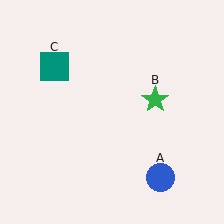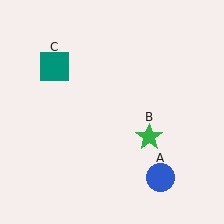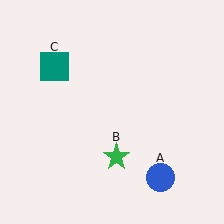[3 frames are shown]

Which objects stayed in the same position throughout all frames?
Blue circle (object A) and teal square (object C) remained stationary.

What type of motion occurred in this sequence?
The green star (object B) rotated clockwise around the center of the scene.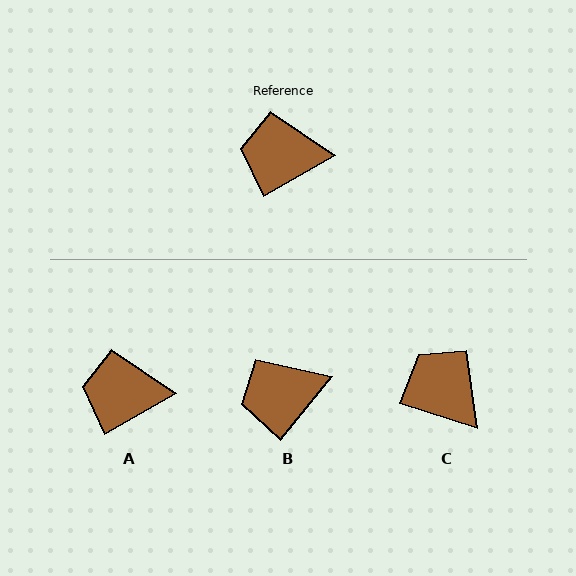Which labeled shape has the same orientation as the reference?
A.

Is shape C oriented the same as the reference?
No, it is off by about 47 degrees.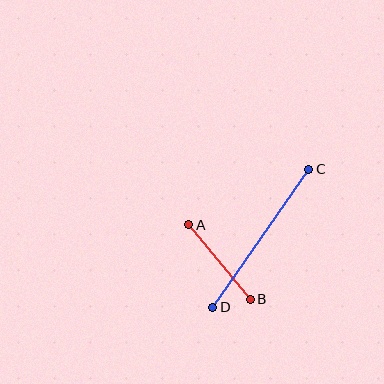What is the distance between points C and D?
The distance is approximately 168 pixels.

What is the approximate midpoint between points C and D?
The midpoint is at approximately (261, 238) pixels.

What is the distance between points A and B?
The distance is approximately 97 pixels.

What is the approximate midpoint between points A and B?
The midpoint is at approximately (220, 262) pixels.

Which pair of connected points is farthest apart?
Points C and D are farthest apart.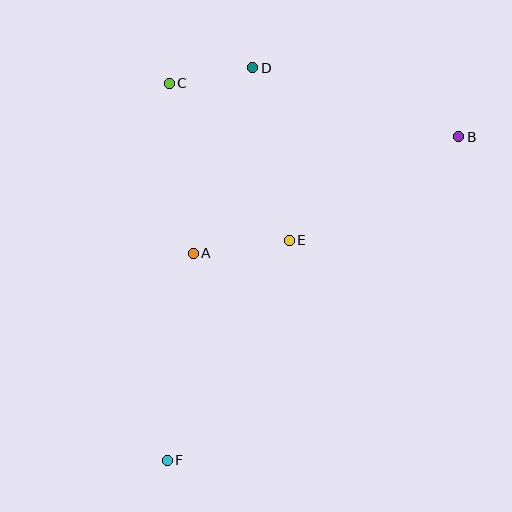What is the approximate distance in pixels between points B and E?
The distance between B and E is approximately 199 pixels.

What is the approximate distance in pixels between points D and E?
The distance between D and E is approximately 176 pixels.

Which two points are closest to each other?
Points C and D are closest to each other.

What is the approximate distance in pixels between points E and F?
The distance between E and F is approximately 252 pixels.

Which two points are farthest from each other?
Points B and F are farthest from each other.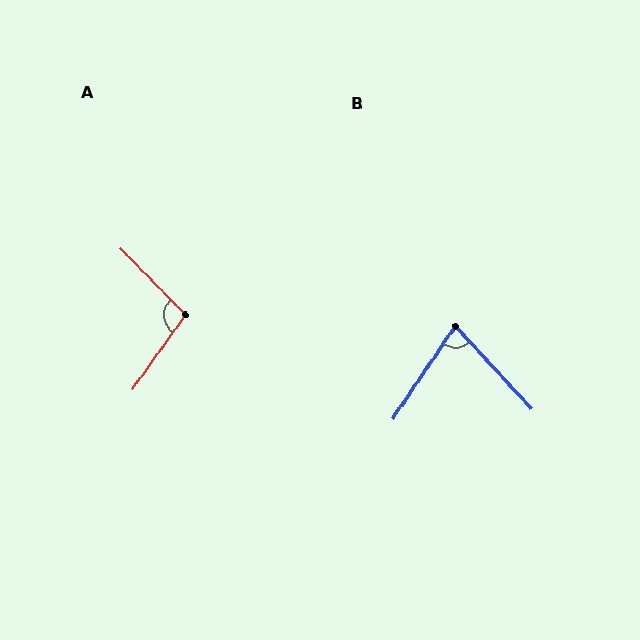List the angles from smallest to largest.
B (77°), A (100°).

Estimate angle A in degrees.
Approximately 100 degrees.